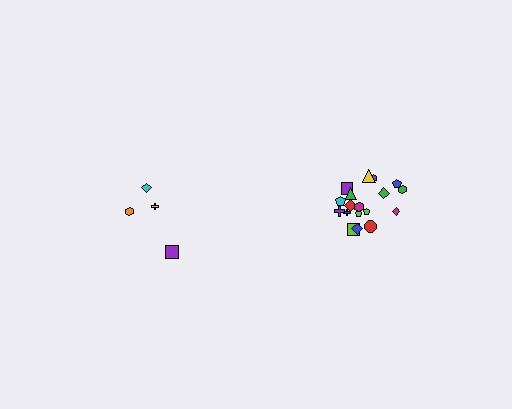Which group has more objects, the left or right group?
The right group.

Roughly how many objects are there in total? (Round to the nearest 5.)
Roughly 20 objects in total.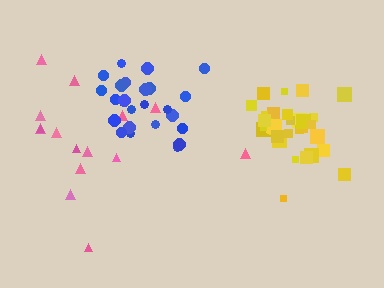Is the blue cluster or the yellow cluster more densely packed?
Yellow.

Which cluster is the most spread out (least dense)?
Pink.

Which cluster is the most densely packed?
Yellow.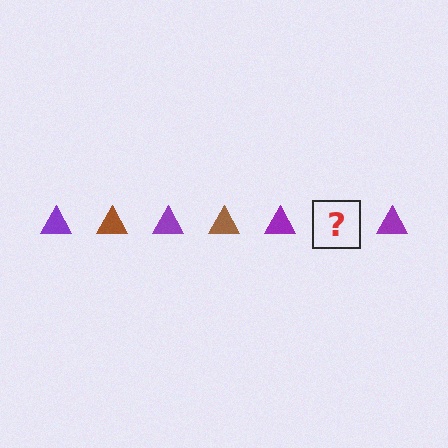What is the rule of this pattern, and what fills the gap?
The rule is that the pattern cycles through purple, brown triangles. The gap should be filled with a brown triangle.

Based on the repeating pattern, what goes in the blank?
The blank should be a brown triangle.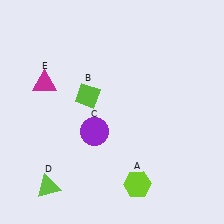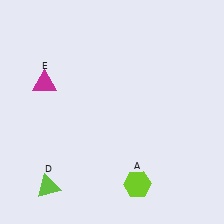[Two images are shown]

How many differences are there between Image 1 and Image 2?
There are 2 differences between the two images.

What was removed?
The lime diamond (B), the purple circle (C) were removed in Image 2.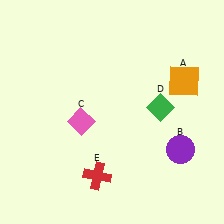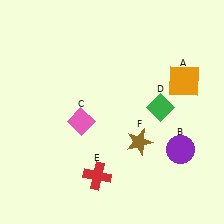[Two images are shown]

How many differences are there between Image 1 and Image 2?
There is 1 difference between the two images.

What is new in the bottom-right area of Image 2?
A brown star (F) was added in the bottom-right area of Image 2.